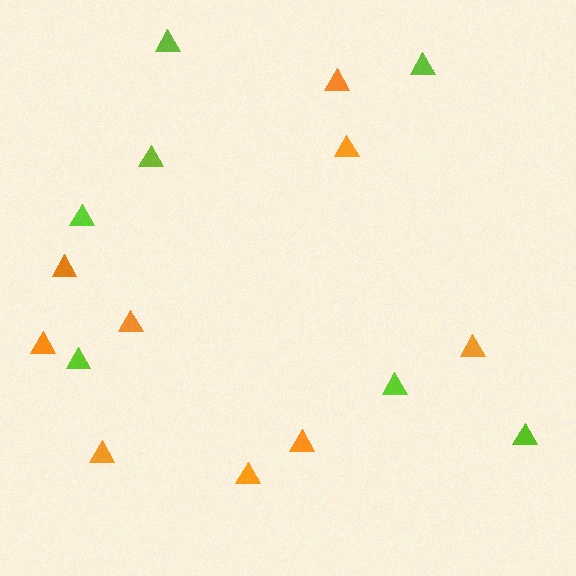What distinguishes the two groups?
There are 2 groups: one group of orange triangles (9) and one group of lime triangles (7).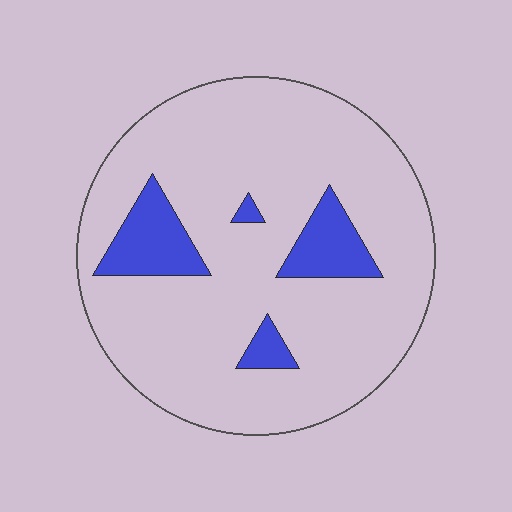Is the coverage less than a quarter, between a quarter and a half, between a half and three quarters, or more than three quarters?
Less than a quarter.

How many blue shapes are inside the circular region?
4.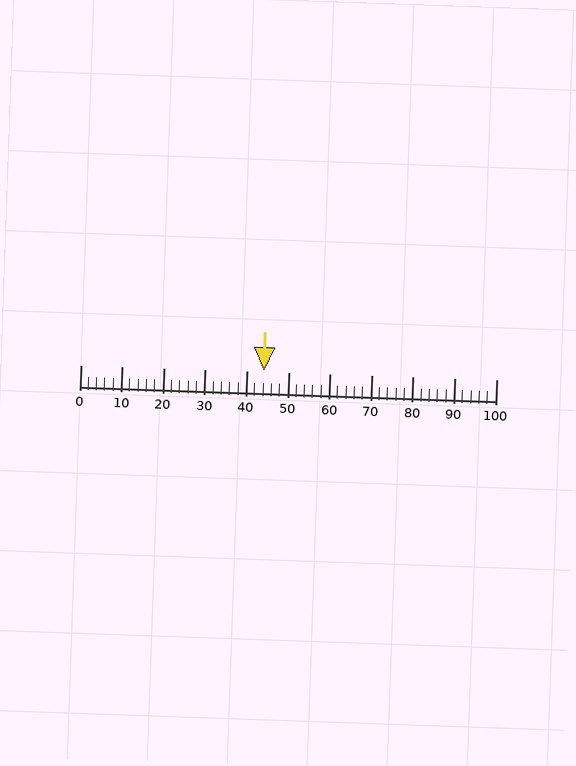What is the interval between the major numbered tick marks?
The major tick marks are spaced 10 units apart.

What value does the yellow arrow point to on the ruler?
The yellow arrow points to approximately 44.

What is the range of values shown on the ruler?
The ruler shows values from 0 to 100.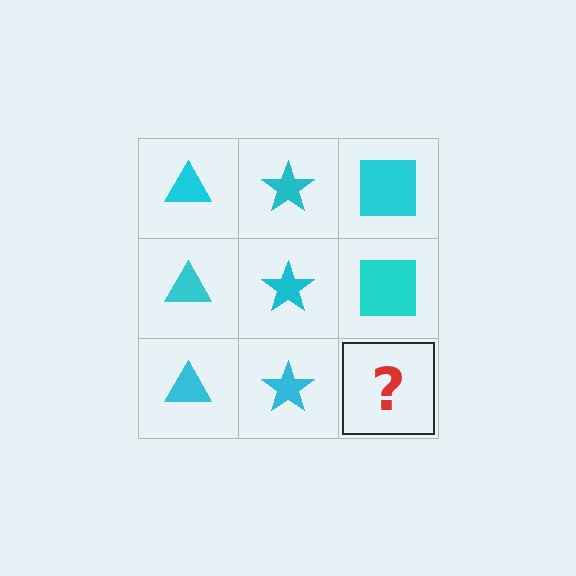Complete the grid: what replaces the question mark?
The question mark should be replaced with a cyan square.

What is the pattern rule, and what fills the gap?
The rule is that each column has a consistent shape. The gap should be filled with a cyan square.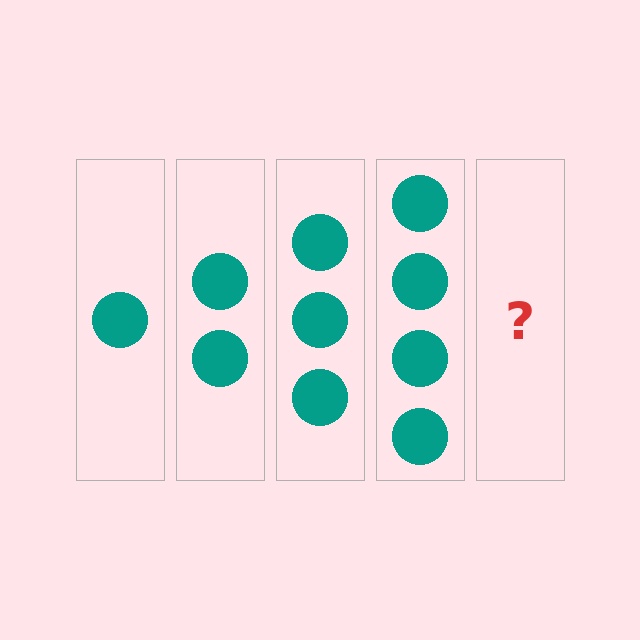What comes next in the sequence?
The next element should be 5 circles.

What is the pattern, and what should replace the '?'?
The pattern is that each step adds one more circle. The '?' should be 5 circles.